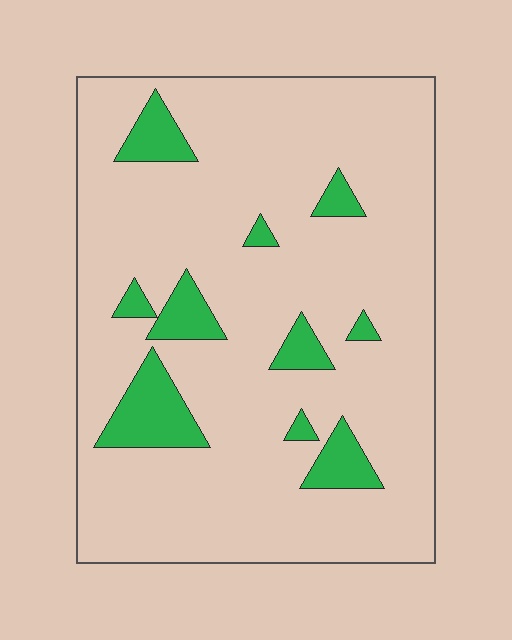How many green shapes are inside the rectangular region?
10.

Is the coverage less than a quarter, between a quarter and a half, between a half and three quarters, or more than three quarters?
Less than a quarter.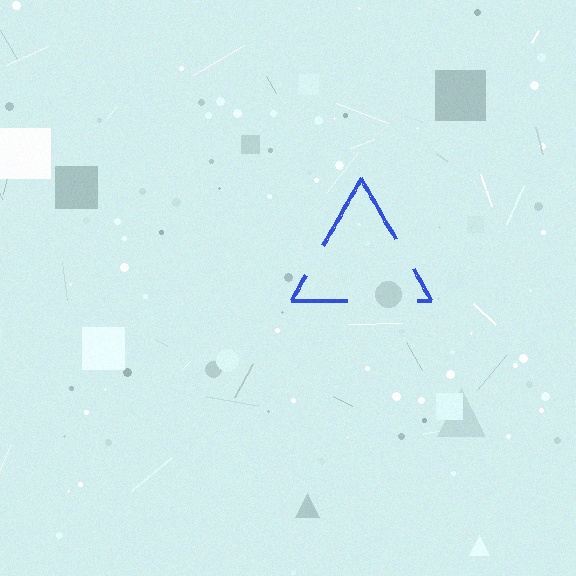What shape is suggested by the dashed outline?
The dashed outline suggests a triangle.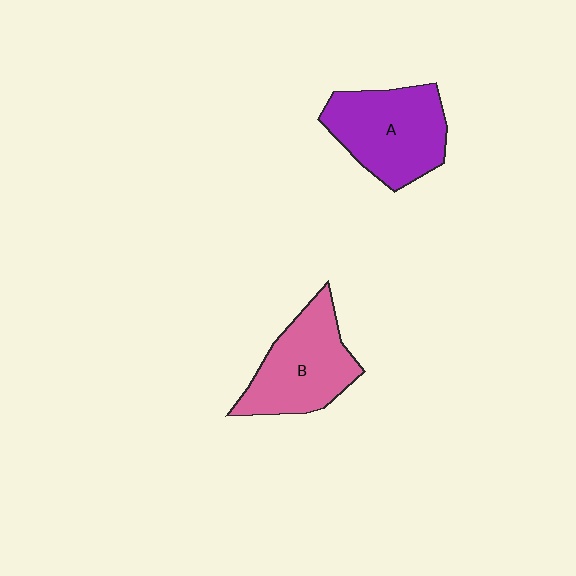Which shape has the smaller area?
Shape B (pink).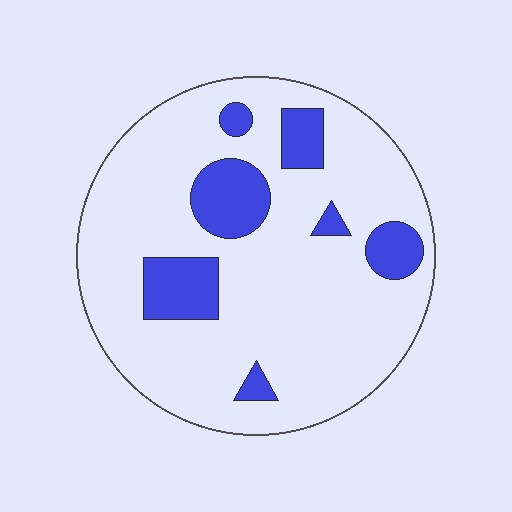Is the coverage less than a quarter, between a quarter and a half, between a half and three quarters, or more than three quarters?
Less than a quarter.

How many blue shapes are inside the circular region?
7.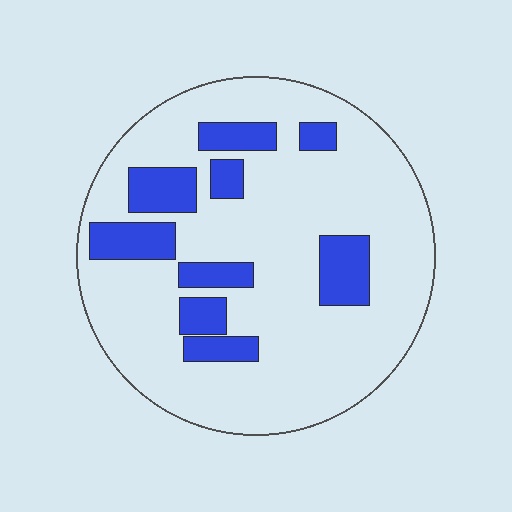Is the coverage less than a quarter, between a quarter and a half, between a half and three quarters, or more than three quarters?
Less than a quarter.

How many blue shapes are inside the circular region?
9.